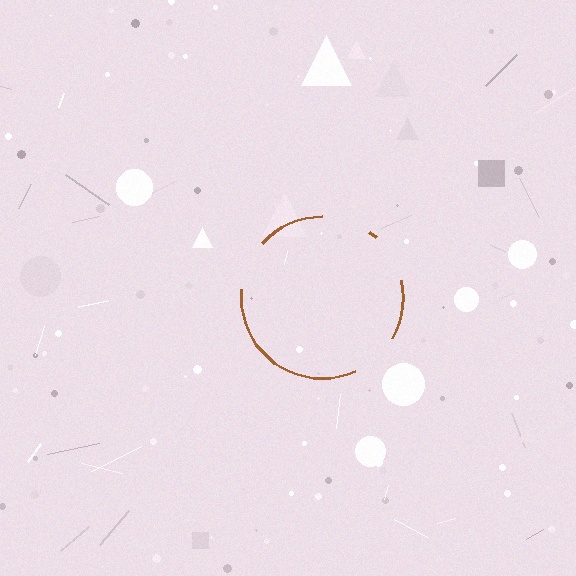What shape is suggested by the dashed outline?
The dashed outline suggests a circle.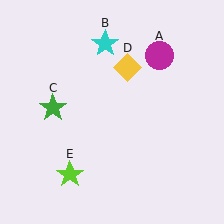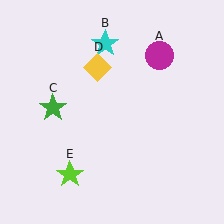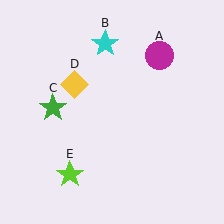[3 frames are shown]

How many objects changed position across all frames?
1 object changed position: yellow diamond (object D).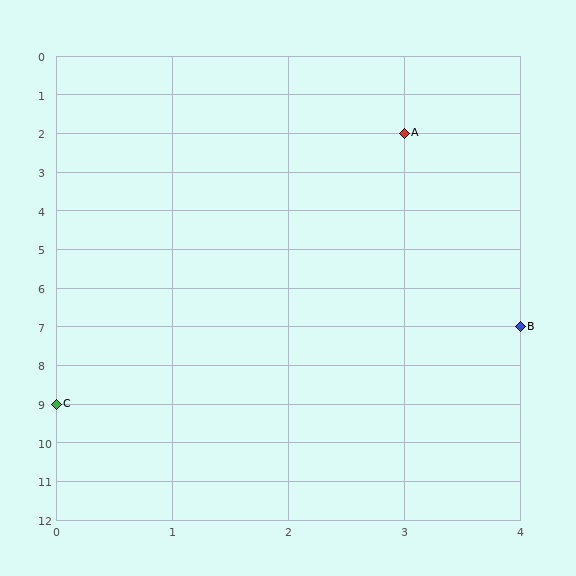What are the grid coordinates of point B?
Point B is at grid coordinates (4, 7).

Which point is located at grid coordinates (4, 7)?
Point B is at (4, 7).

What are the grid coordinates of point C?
Point C is at grid coordinates (0, 9).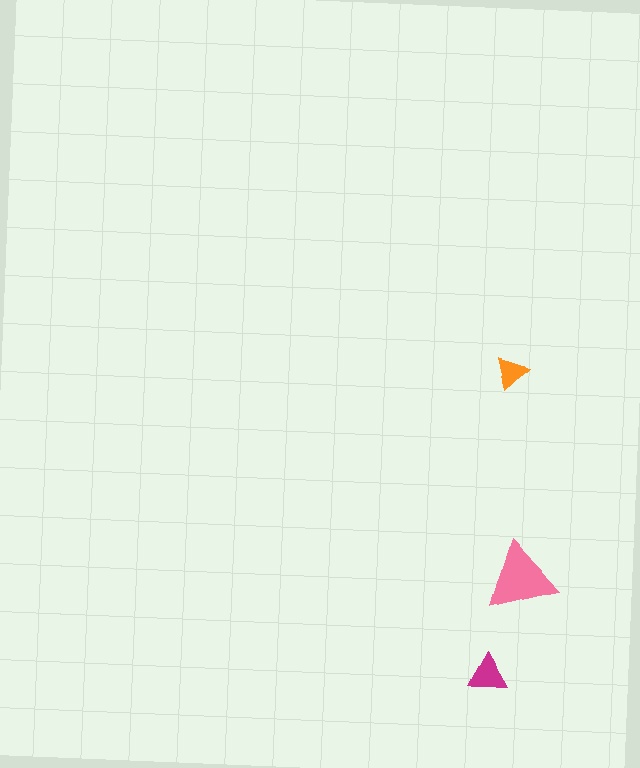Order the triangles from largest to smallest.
the pink one, the magenta one, the orange one.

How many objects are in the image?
There are 3 objects in the image.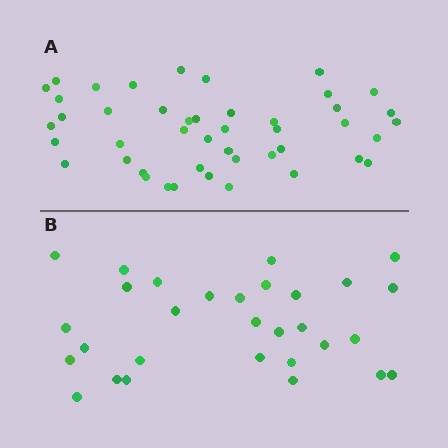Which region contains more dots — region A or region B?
Region A (the top region) has more dots.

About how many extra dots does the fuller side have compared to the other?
Region A has approximately 15 more dots than region B.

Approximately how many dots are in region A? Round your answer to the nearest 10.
About 40 dots. (The exact count is 45, which rounds to 40.)